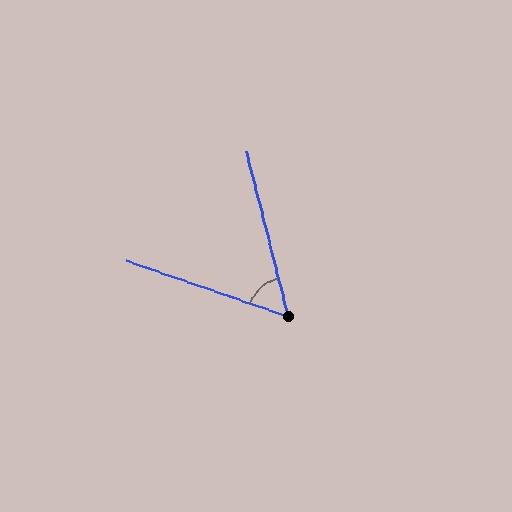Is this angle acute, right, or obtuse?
It is acute.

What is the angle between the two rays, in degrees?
Approximately 57 degrees.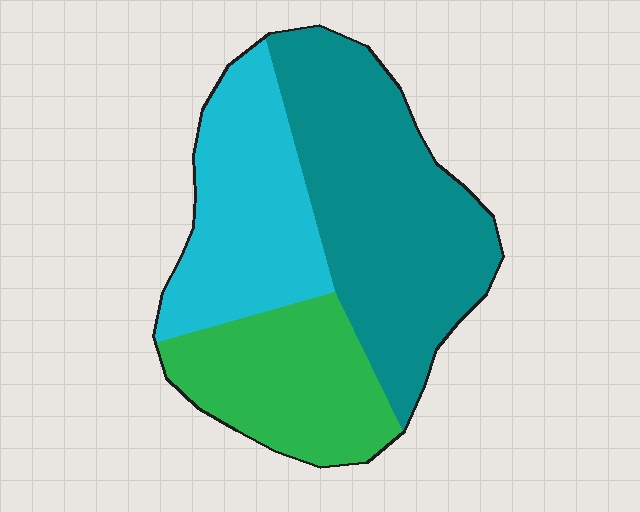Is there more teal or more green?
Teal.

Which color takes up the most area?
Teal, at roughly 45%.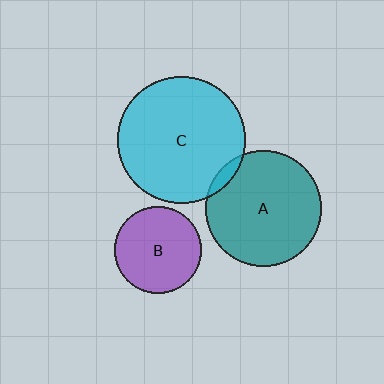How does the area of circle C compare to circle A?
Approximately 1.2 times.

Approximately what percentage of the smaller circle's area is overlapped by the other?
Approximately 5%.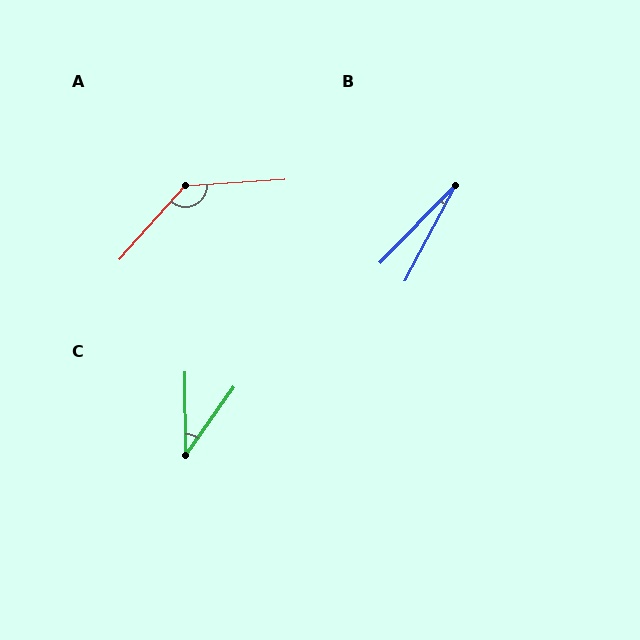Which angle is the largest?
A, at approximately 135 degrees.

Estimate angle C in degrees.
Approximately 36 degrees.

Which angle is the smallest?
B, at approximately 16 degrees.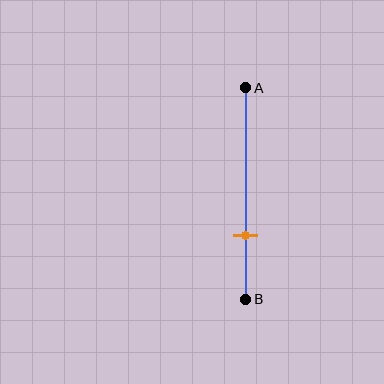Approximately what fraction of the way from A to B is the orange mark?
The orange mark is approximately 70% of the way from A to B.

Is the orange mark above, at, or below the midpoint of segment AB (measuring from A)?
The orange mark is below the midpoint of segment AB.